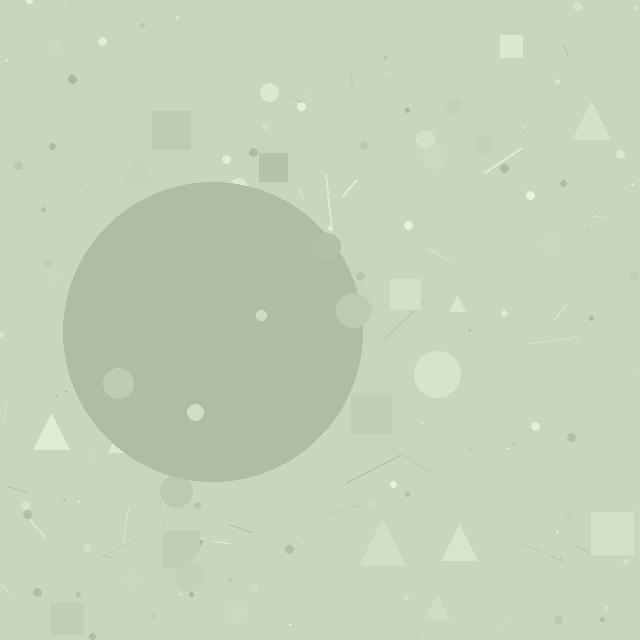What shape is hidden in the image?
A circle is hidden in the image.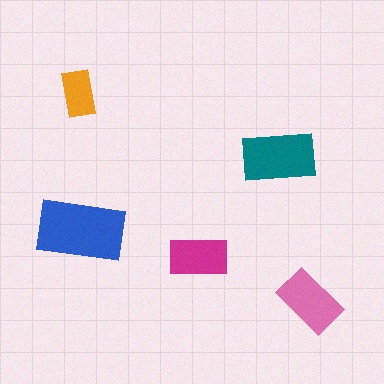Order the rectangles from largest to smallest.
the blue one, the teal one, the pink one, the magenta one, the orange one.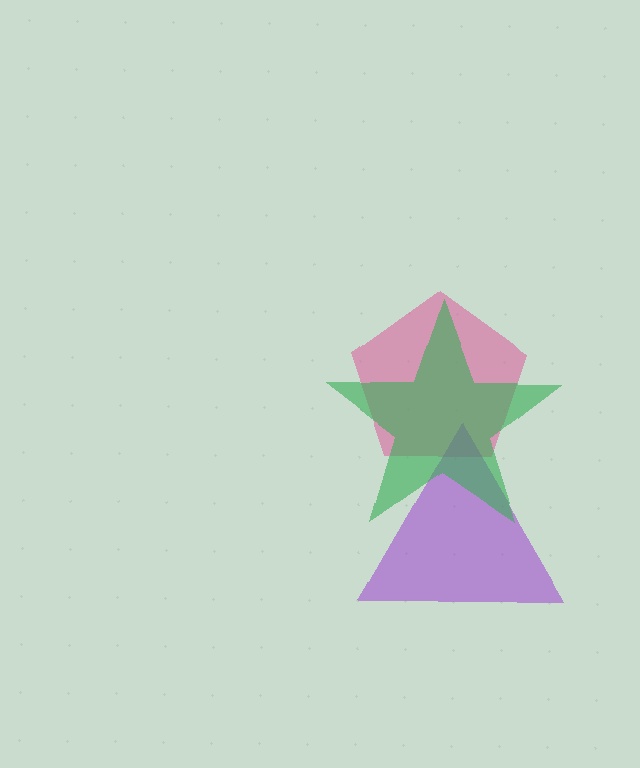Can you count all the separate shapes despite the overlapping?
Yes, there are 3 separate shapes.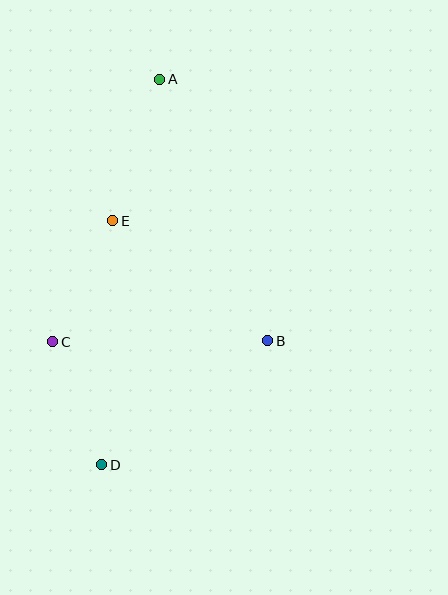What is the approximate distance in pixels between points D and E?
The distance between D and E is approximately 244 pixels.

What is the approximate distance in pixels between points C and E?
The distance between C and E is approximately 135 pixels.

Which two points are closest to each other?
Points C and D are closest to each other.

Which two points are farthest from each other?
Points A and D are farthest from each other.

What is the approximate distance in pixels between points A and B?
The distance between A and B is approximately 283 pixels.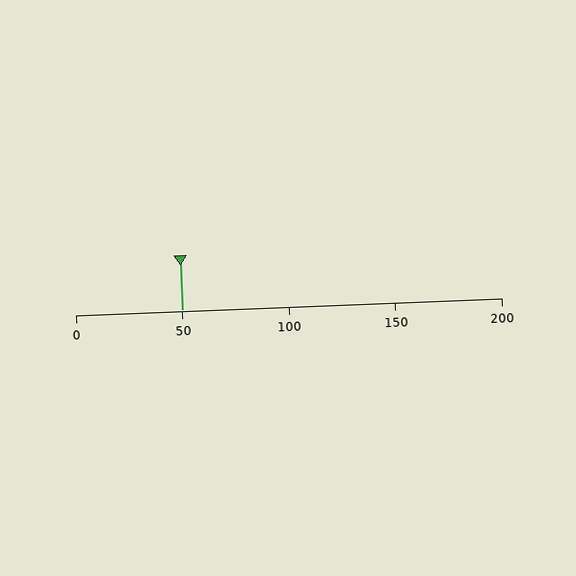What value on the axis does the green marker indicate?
The marker indicates approximately 50.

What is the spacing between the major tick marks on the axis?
The major ticks are spaced 50 apart.